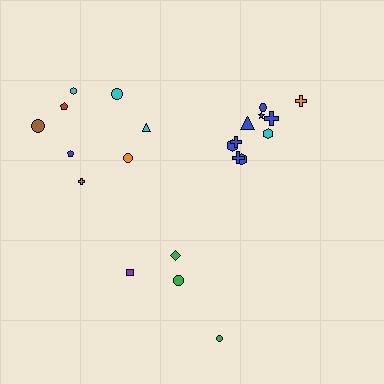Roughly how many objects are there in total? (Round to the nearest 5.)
Roughly 20 objects in total.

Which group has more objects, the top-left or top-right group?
The top-right group.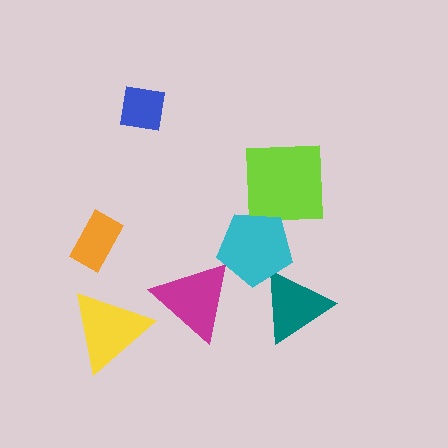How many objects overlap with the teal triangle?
1 object overlaps with the teal triangle.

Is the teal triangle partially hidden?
Yes, it is partially covered by another shape.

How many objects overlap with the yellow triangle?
0 objects overlap with the yellow triangle.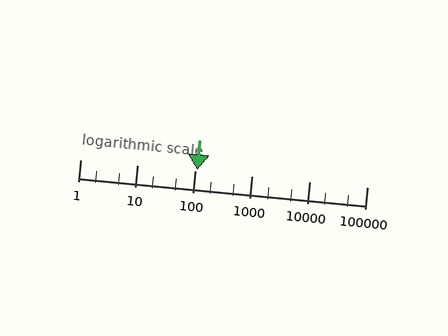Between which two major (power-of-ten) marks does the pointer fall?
The pointer is between 100 and 1000.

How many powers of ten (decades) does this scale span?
The scale spans 5 decades, from 1 to 100000.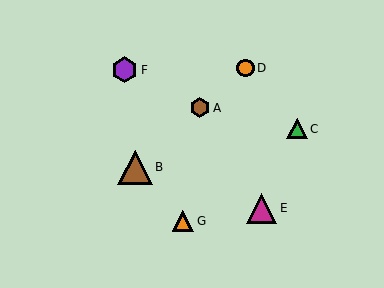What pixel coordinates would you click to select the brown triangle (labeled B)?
Click at (135, 167) to select the brown triangle B.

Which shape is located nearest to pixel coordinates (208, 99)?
The brown hexagon (labeled A) at (200, 108) is nearest to that location.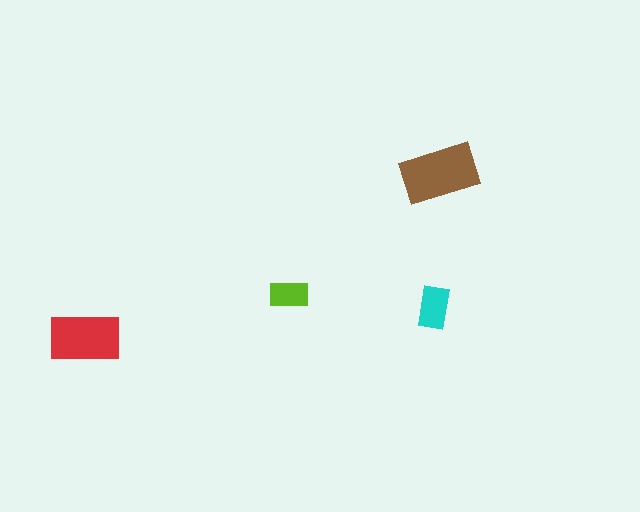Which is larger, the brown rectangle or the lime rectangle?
The brown one.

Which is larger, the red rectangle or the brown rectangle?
The brown one.